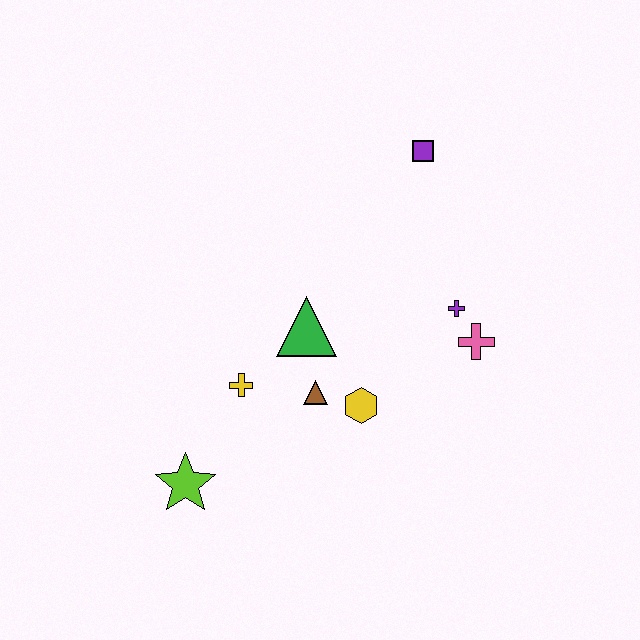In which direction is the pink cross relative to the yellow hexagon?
The pink cross is to the right of the yellow hexagon.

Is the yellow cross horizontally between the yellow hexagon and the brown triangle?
No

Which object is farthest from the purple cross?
The lime star is farthest from the purple cross.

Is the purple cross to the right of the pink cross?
No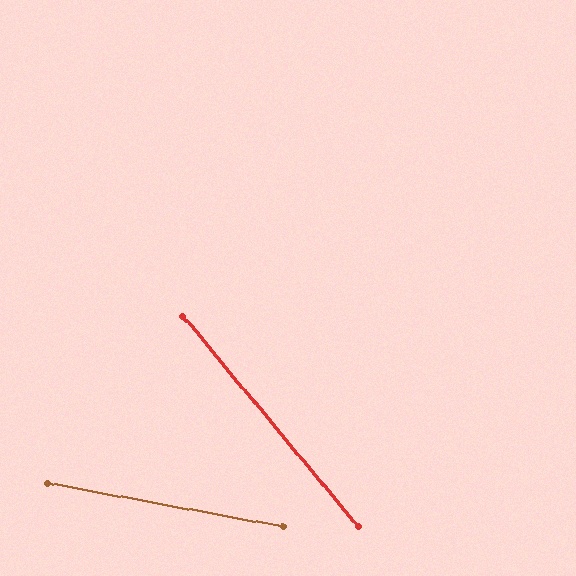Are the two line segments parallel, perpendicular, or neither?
Neither parallel nor perpendicular — they differ by about 40°.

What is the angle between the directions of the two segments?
Approximately 40 degrees.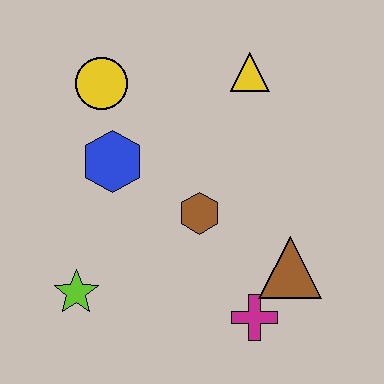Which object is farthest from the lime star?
The yellow triangle is farthest from the lime star.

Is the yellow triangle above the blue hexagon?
Yes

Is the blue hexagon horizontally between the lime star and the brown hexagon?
Yes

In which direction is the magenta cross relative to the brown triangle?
The magenta cross is below the brown triangle.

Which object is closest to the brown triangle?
The magenta cross is closest to the brown triangle.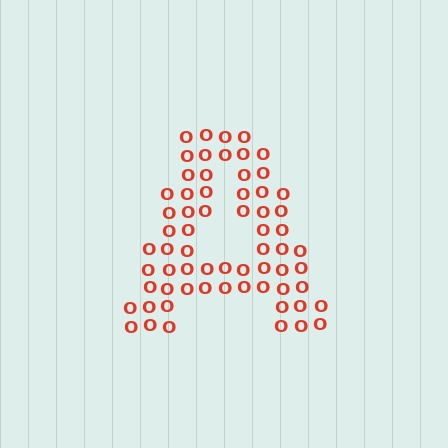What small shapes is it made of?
It is made of small letter O's.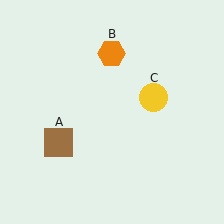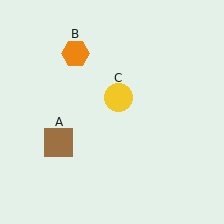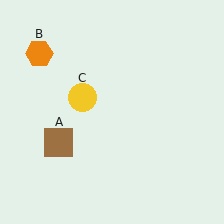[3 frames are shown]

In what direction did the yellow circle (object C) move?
The yellow circle (object C) moved left.